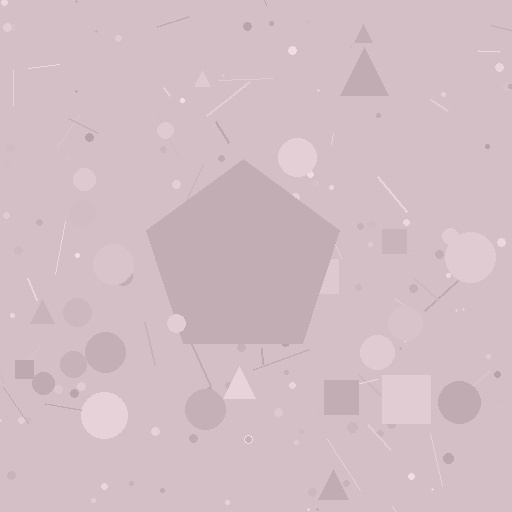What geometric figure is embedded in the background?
A pentagon is embedded in the background.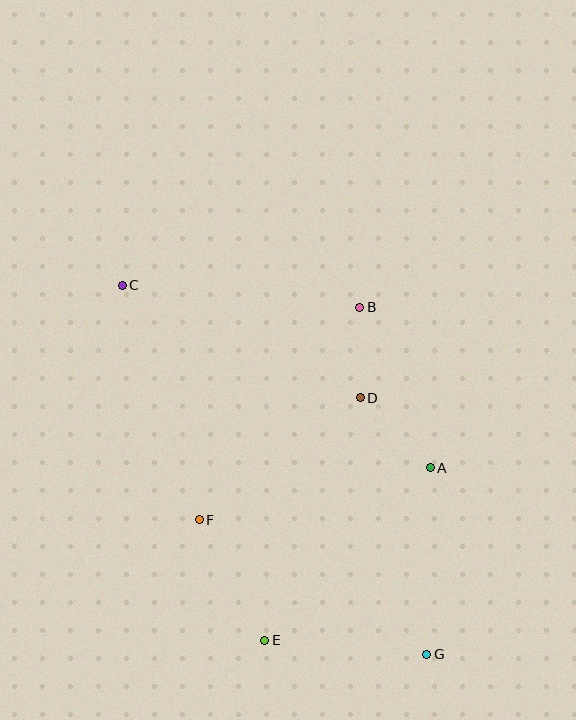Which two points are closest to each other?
Points B and D are closest to each other.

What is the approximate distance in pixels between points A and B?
The distance between A and B is approximately 175 pixels.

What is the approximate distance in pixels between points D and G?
The distance between D and G is approximately 265 pixels.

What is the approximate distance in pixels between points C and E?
The distance between C and E is approximately 383 pixels.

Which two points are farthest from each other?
Points C and G are farthest from each other.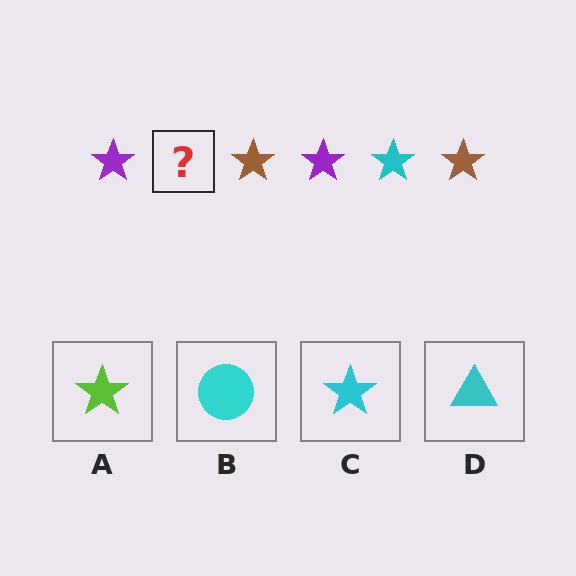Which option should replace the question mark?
Option C.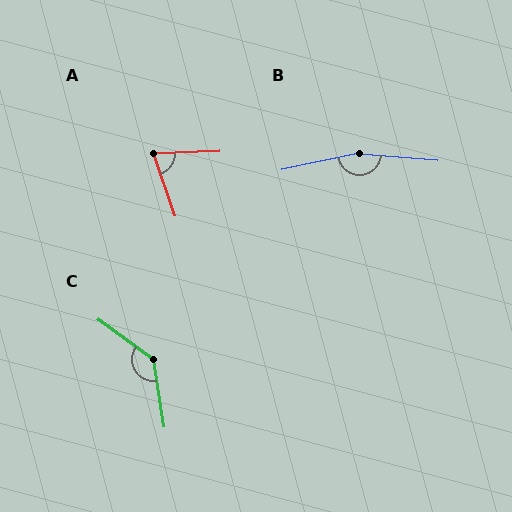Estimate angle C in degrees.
Approximately 135 degrees.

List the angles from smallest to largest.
A (73°), C (135°), B (163°).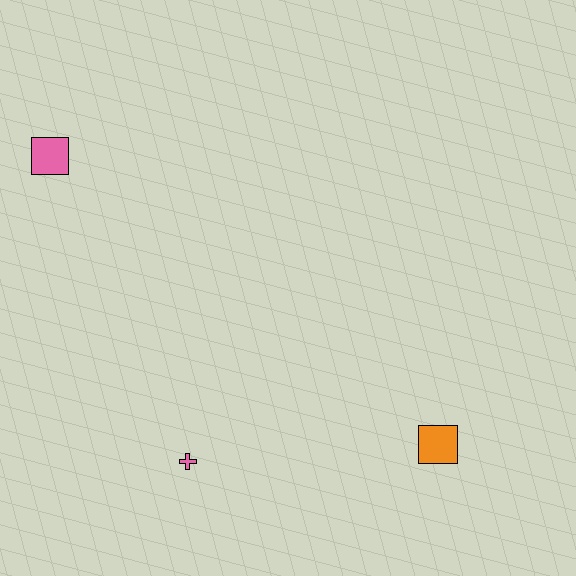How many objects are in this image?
There are 3 objects.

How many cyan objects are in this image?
There are no cyan objects.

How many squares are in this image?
There are 2 squares.